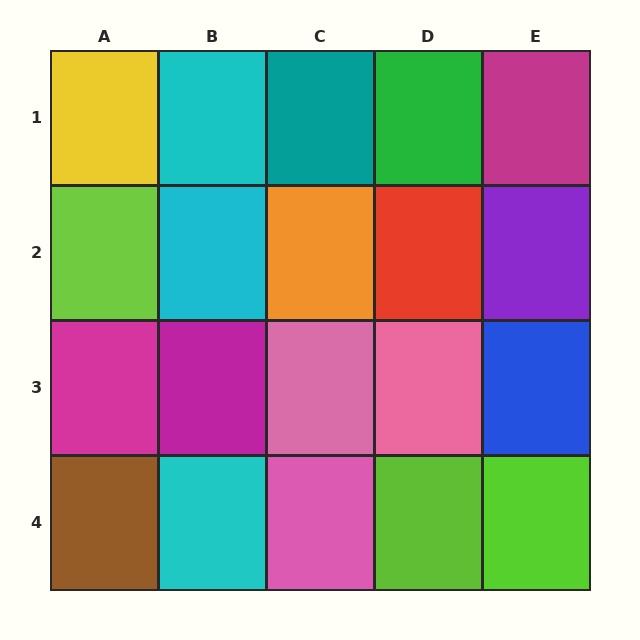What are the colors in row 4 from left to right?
Brown, cyan, pink, lime, lime.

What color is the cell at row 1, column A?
Yellow.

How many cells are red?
1 cell is red.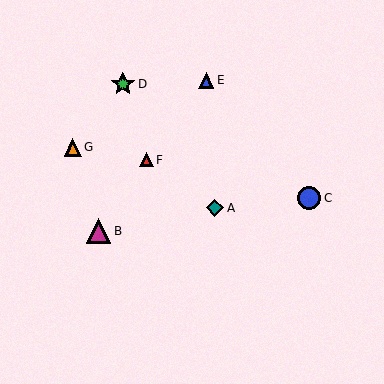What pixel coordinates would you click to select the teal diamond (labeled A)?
Click at (215, 208) to select the teal diamond A.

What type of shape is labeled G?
Shape G is an orange triangle.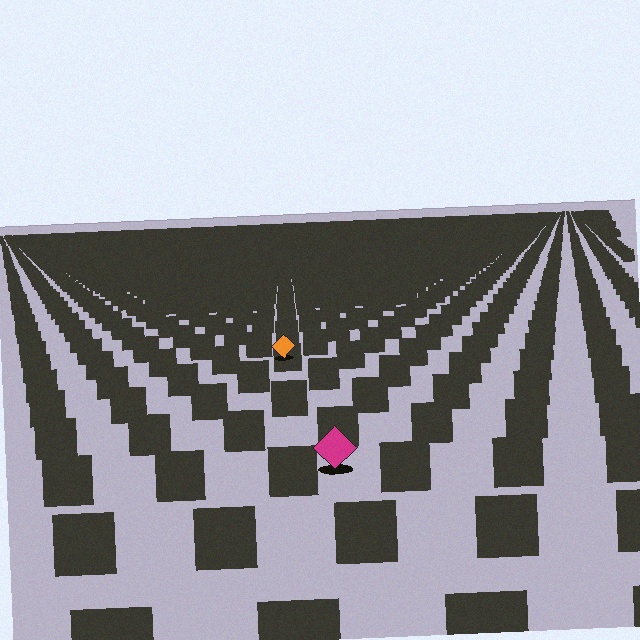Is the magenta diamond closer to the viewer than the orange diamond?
Yes. The magenta diamond is closer — you can tell from the texture gradient: the ground texture is coarser near it.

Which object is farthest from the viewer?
The orange diamond is farthest from the viewer. It appears smaller and the ground texture around it is denser.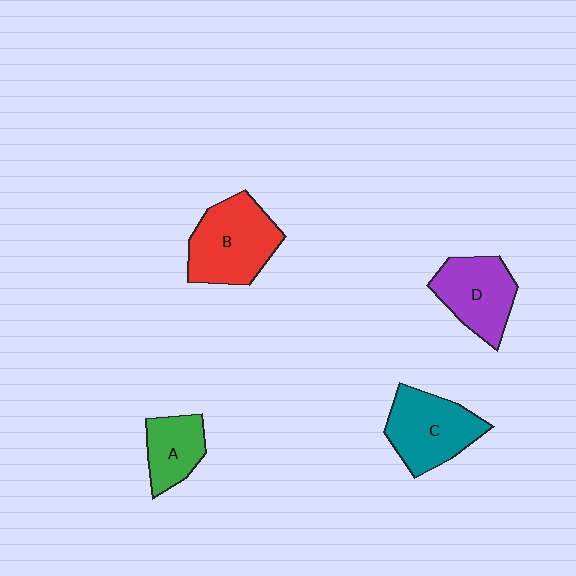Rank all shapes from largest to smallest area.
From largest to smallest: B (red), C (teal), D (purple), A (green).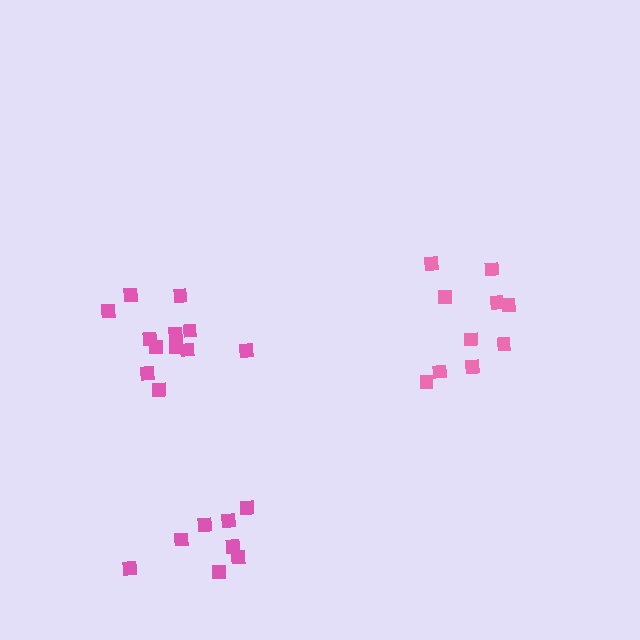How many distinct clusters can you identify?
There are 3 distinct clusters.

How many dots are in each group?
Group 1: 10 dots, Group 2: 12 dots, Group 3: 8 dots (30 total).